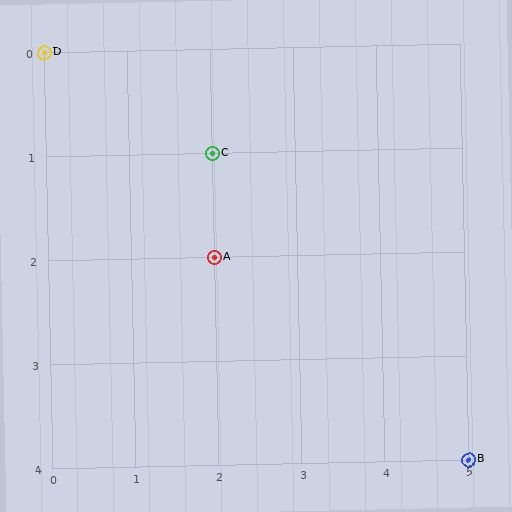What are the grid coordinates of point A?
Point A is at grid coordinates (2, 2).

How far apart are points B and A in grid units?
Points B and A are 3 columns and 2 rows apart (about 3.6 grid units diagonally).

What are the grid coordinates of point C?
Point C is at grid coordinates (2, 1).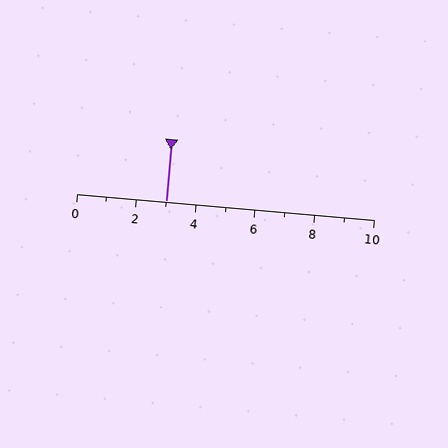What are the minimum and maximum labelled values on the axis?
The axis runs from 0 to 10.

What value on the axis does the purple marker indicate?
The marker indicates approximately 3.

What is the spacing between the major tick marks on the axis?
The major ticks are spaced 2 apart.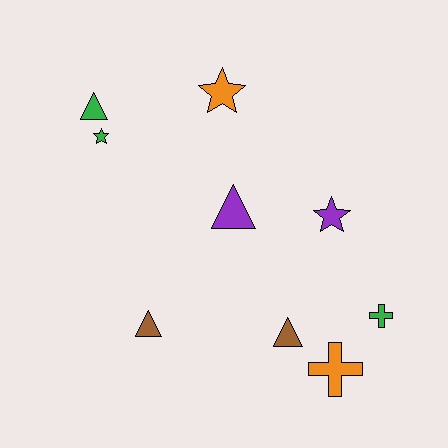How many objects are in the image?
There are 9 objects.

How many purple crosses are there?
There are no purple crosses.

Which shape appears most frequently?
Triangle, with 4 objects.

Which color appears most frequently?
Green, with 3 objects.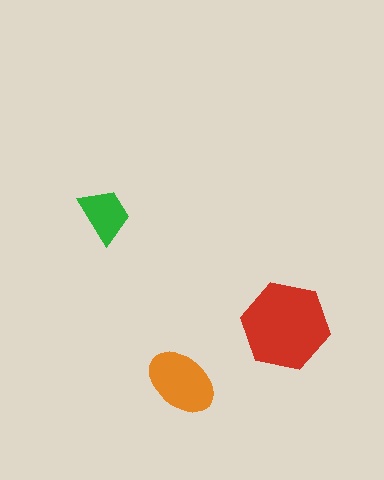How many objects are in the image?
There are 3 objects in the image.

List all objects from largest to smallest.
The red hexagon, the orange ellipse, the green trapezoid.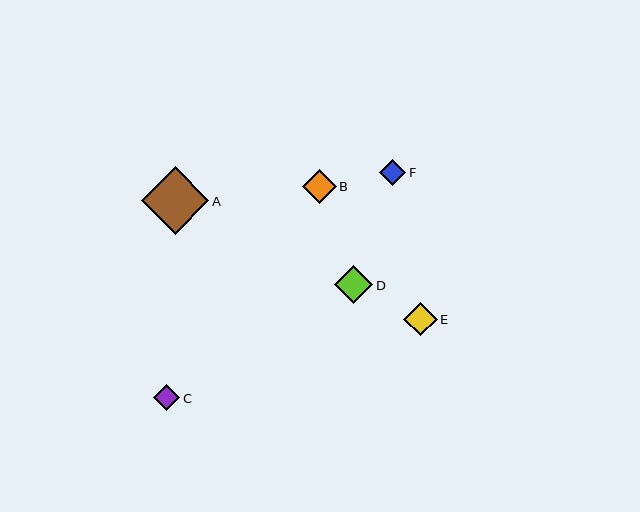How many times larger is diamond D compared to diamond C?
Diamond D is approximately 1.5 times the size of diamond C.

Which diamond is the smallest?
Diamond F is the smallest with a size of approximately 26 pixels.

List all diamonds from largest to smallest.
From largest to smallest: A, D, B, E, C, F.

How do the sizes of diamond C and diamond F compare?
Diamond C and diamond F are approximately the same size.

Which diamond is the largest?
Diamond A is the largest with a size of approximately 67 pixels.